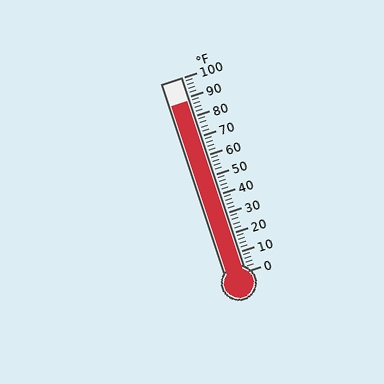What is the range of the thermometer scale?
The thermometer scale ranges from 0°F to 100°F.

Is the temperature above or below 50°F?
The temperature is above 50°F.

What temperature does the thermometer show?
The thermometer shows approximately 88°F.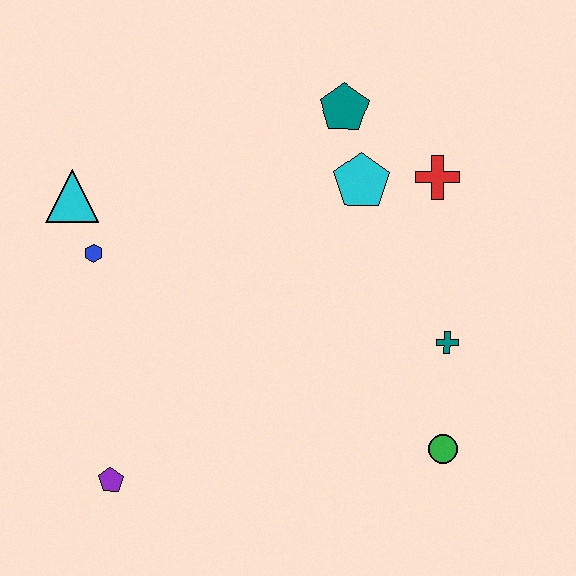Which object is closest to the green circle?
The teal cross is closest to the green circle.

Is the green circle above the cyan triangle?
No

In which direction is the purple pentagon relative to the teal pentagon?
The purple pentagon is below the teal pentagon.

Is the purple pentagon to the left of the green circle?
Yes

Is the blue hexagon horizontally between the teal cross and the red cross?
No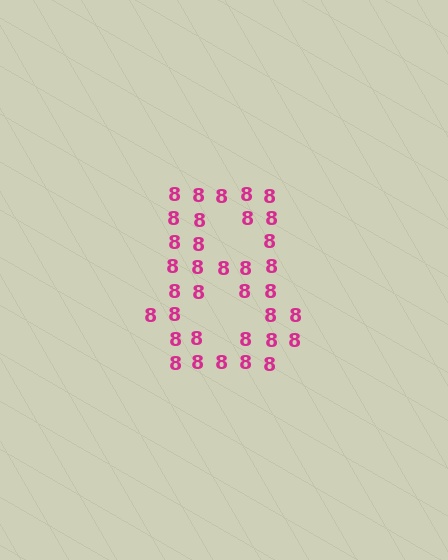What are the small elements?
The small elements are digit 8's.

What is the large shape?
The large shape is the digit 8.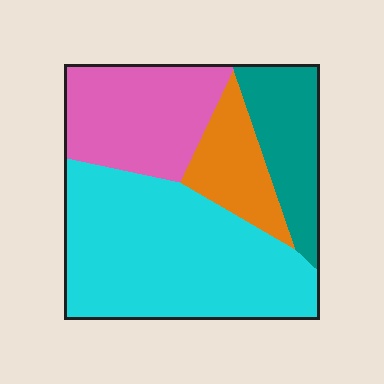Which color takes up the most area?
Cyan, at roughly 45%.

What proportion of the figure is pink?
Pink covers 24% of the figure.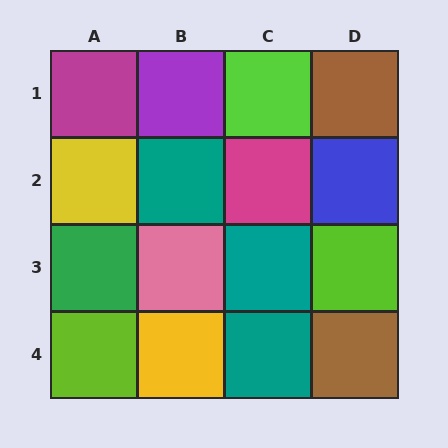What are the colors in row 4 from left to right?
Lime, yellow, teal, brown.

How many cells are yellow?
2 cells are yellow.